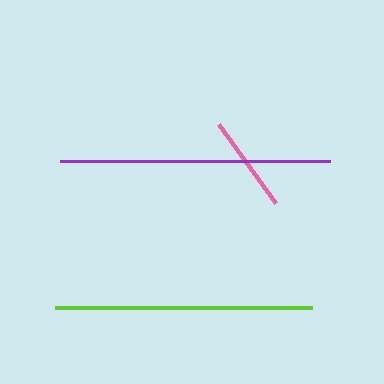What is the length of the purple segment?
The purple segment is approximately 270 pixels long.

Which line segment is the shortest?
The pink line is the shortest at approximately 97 pixels.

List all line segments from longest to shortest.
From longest to shortest: purple, lime, pink.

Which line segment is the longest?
The purple line is the longest at approximately 270 pixels.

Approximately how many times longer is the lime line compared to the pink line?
The lime line is approximately 2.7 times the length of the pink line.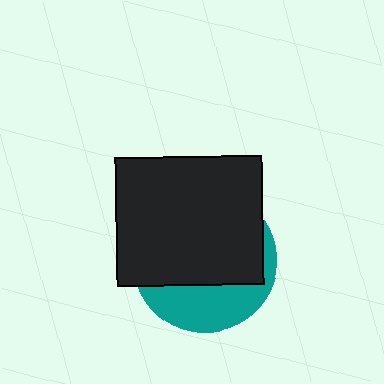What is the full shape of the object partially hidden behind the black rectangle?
The partially hidden object is a teal circle.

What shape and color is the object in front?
The object in front is a black rectangle.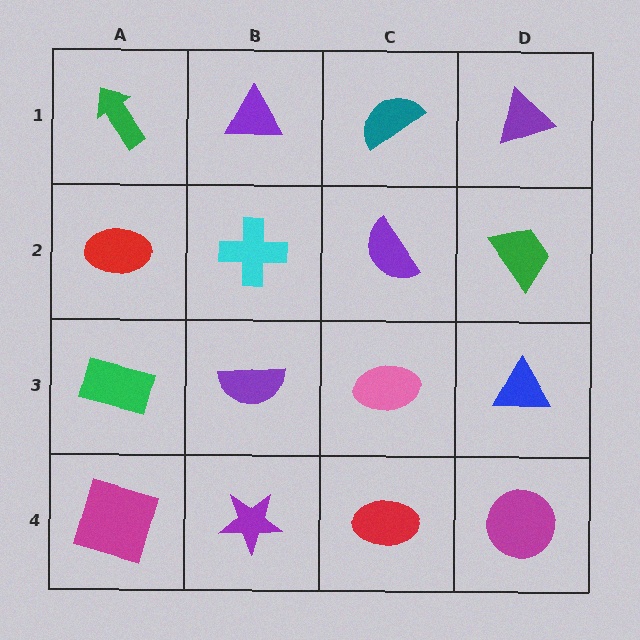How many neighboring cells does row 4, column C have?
3.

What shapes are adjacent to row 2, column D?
A purple triangle (row 1, column D), a blue triangle (row 3, column D), a purple semicircle (row 2, column C).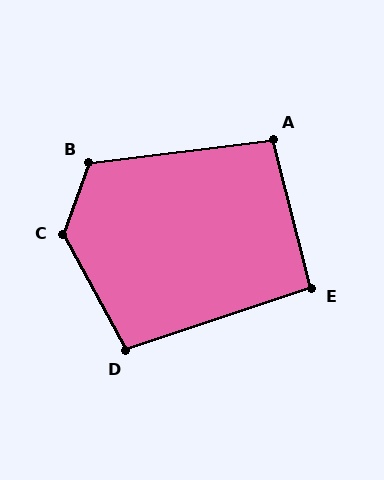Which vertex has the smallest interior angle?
E, at approximately 94 degrees.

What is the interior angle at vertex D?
Approximately 100 degrees (obtuse).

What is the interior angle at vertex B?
Approximately 117 degrees (obtuse).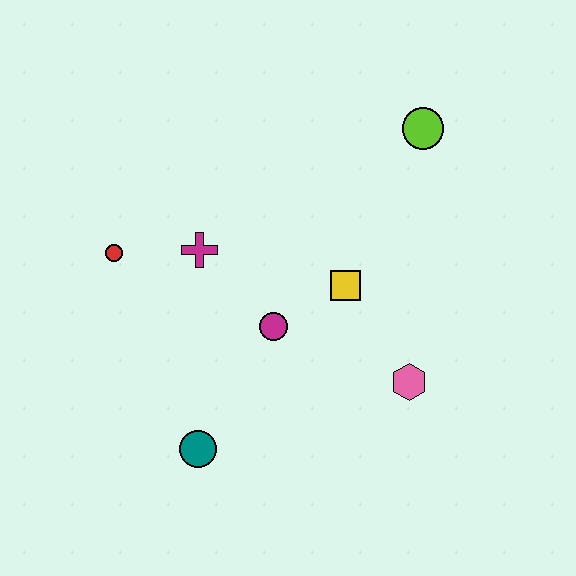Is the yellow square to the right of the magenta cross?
Yes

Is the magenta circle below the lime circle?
Yes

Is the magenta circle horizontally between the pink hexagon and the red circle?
Yes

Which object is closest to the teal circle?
The magenta circle is closest to the teal circle.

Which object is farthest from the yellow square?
The red circle is farthest from the yellow square.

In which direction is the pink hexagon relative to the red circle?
The pink hexagon is to the right of the red circle.